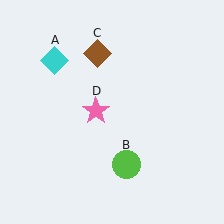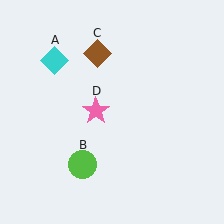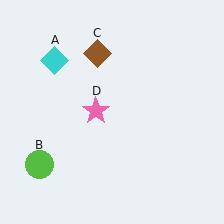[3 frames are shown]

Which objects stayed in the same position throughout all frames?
Cyan diamond (object A) and brown diamond (object C) and pink star (object D) remained stationary.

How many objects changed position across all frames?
1 object changed position: lime circle (object B).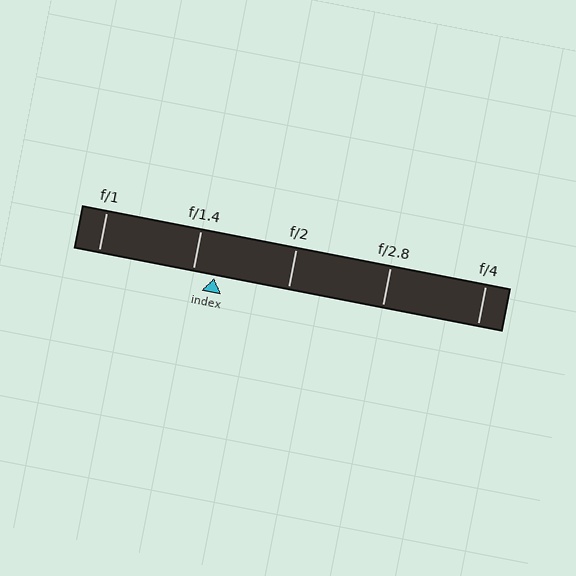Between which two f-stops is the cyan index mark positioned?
The index mark is between f/1.4 and f/2.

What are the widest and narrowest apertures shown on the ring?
The widest aperture shown is f/1 and the narrowest is f/4.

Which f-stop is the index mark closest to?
The index mark is closest to f/1.4.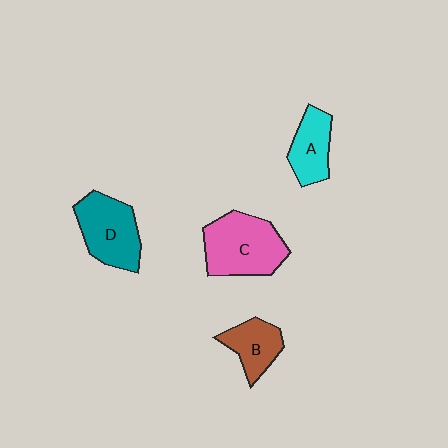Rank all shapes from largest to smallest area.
From largest to smallest: C (pink), D (teal), A (cyan), B (brown).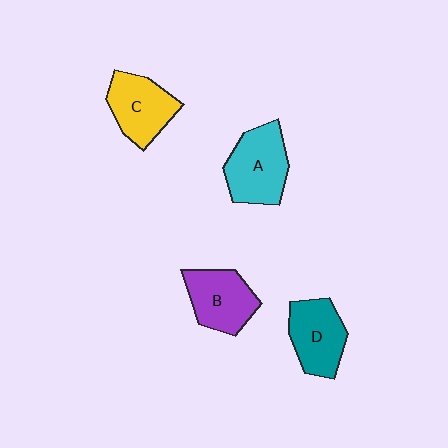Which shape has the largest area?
Shape A (cyan).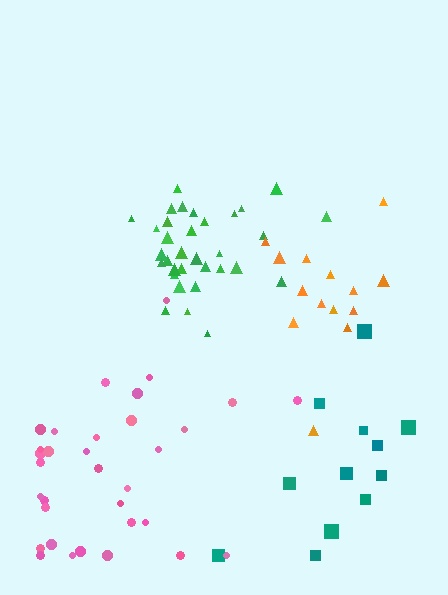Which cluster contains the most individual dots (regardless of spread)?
Pink (34).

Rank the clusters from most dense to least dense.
green, pink, orange, teal.